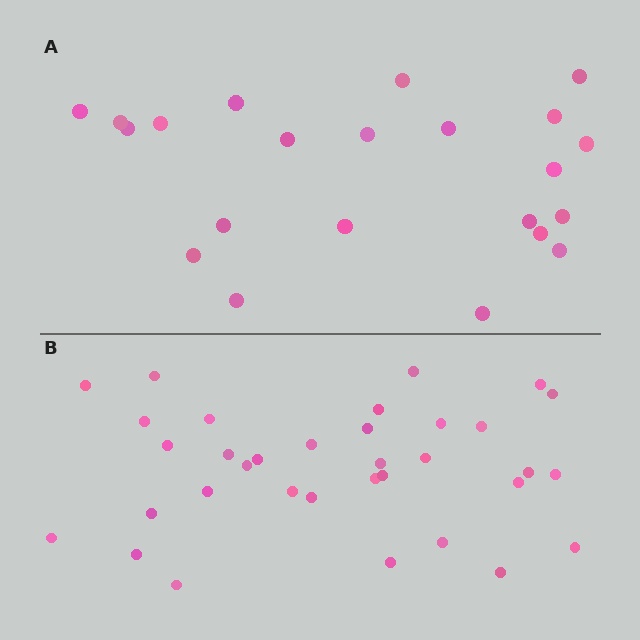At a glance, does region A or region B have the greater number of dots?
Region B (the bottom region) has more dots.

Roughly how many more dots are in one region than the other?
Region B has roughly 12 or so more dots than region A.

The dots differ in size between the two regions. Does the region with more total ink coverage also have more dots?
No. Region A has more total ink coverage because its dots are larger, but region B actually contains more individual dots. Total area can be misleading — the number of items is what matters here.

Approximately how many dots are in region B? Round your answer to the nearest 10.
About 30 dots. (The exact count is 34, which rounds to 30.)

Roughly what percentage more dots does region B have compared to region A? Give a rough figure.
About 55% more.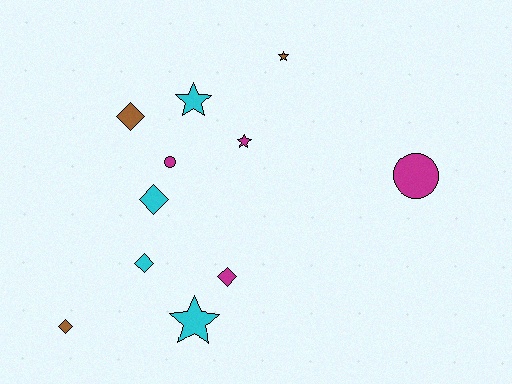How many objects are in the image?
There are 11 objects.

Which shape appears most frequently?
Diamond, with 5 objects.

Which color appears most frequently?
Magenta, with 4 objects.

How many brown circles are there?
There are no brown circles.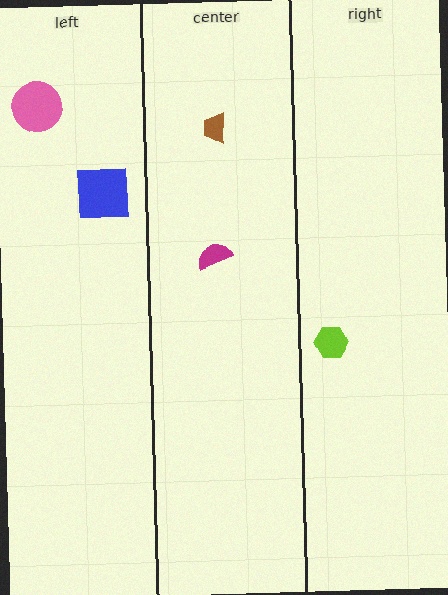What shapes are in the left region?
The blue square, the pink circle.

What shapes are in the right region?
The lime hexagon.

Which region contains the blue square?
The left region.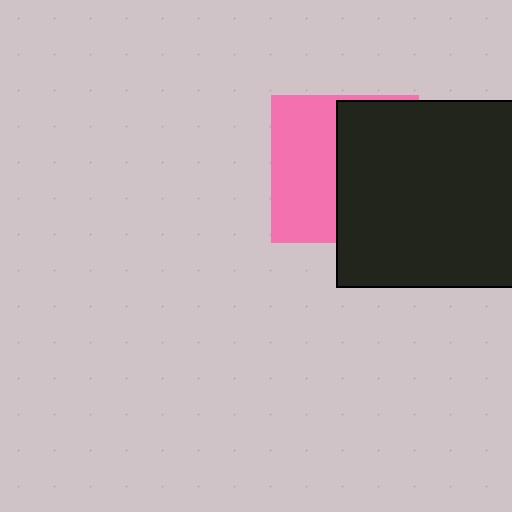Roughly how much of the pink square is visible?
A small part of it is visible (roughly 45%).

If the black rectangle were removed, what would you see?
You would see the complete pink square.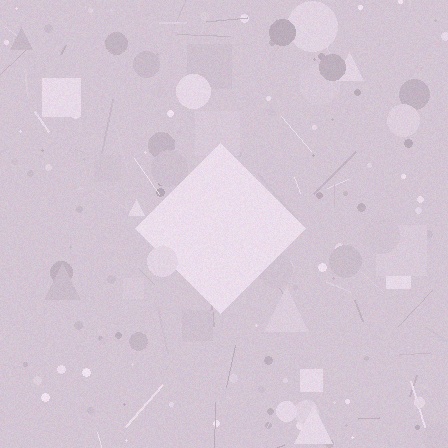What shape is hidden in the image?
A diamond is hidden in the image.